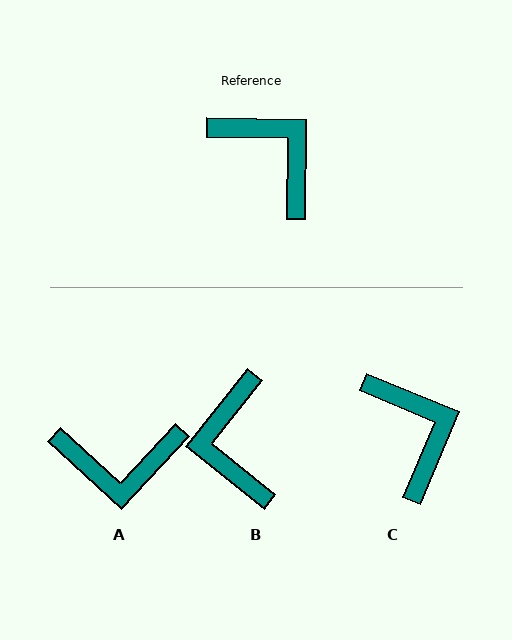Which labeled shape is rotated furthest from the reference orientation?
B, about 142 degrees away.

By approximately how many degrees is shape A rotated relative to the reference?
Approximately 132 degrees clockwise.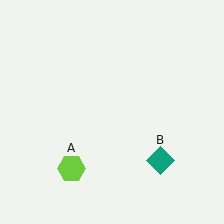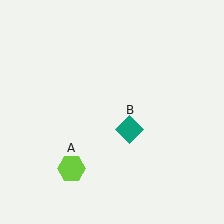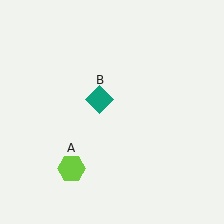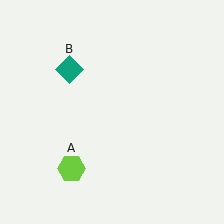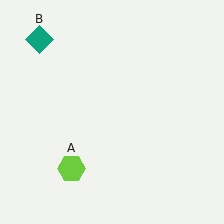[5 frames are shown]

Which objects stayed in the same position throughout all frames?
Lime hexagon (object A) remained stationary.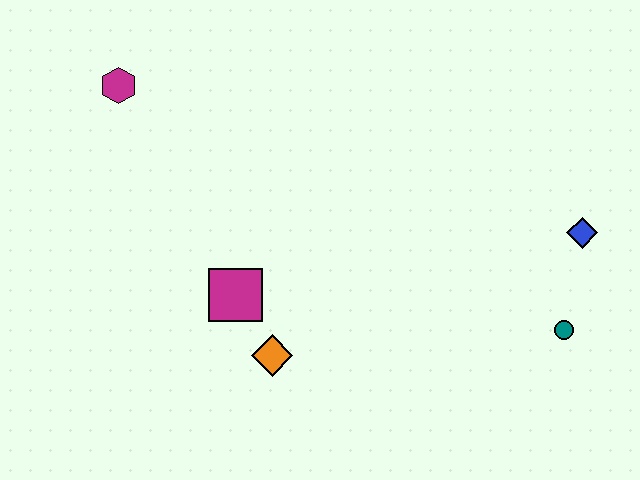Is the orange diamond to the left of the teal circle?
Yes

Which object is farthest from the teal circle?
The magenta hexagon is farthest from the teal circle.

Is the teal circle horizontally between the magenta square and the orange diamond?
No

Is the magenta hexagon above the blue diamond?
Yes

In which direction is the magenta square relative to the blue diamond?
The magenta square is to the left of the blue diamond.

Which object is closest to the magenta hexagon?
The magenta square is closest to the magenta hexagon.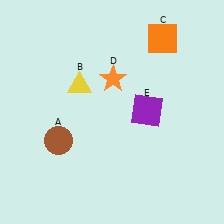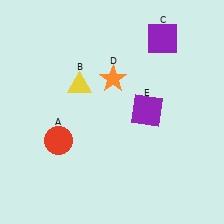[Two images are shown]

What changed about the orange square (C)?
In Image 1, C is orange. In Image 2, it changed to purple.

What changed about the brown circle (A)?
In Image 1, A is brown. In Image 2, it changed to red.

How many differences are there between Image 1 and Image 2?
There are 2 differences between the two images.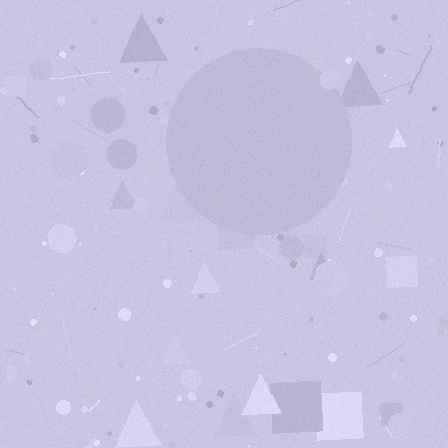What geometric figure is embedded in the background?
A circle is embedded in the background.